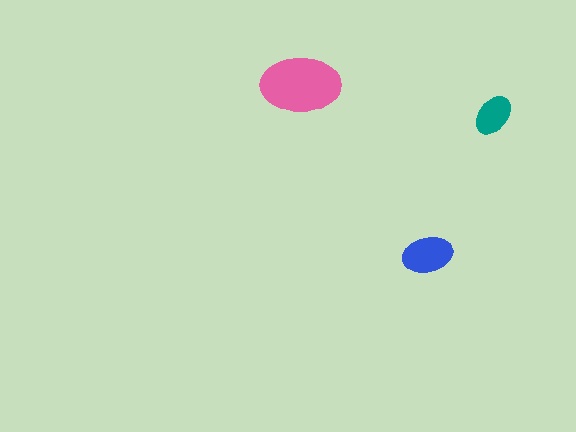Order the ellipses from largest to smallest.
the pink one, the blue one, the teal one.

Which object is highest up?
The pink ellipse is topmost.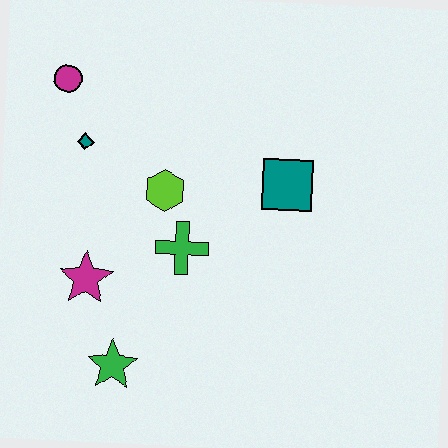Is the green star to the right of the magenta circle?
Yes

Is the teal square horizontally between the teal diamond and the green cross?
No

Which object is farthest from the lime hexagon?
The green star is farthest from the lime hexagon.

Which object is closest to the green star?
The magenta star is closest to the green star.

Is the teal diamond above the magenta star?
Yes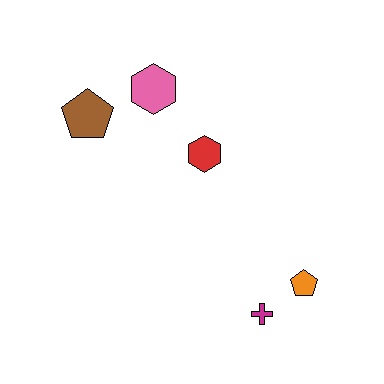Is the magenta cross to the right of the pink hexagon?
Yes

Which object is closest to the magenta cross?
The orange pentagon is closest to the magenta cross.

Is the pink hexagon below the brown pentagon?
No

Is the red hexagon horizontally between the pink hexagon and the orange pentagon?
Yes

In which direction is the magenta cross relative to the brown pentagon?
The magenta cross is below the brown pentagon.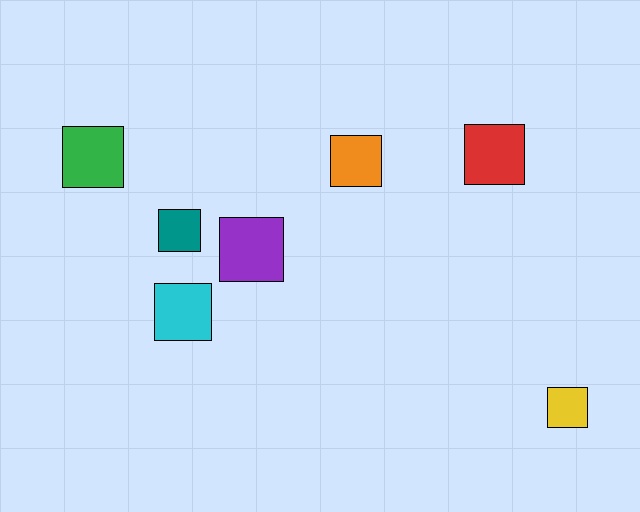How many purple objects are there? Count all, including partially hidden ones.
There is 1 purple object.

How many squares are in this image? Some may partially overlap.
There are 7 squares.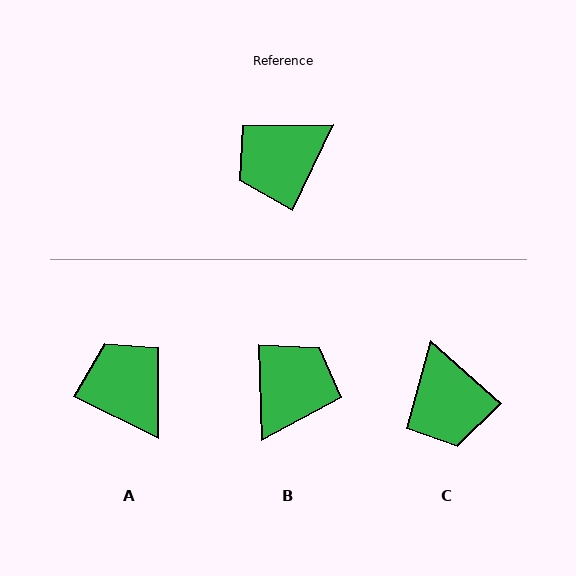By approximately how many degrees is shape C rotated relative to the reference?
Approximately 74 degrees counter-clockwise.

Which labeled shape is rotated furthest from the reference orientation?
B, about 153 degrees away.